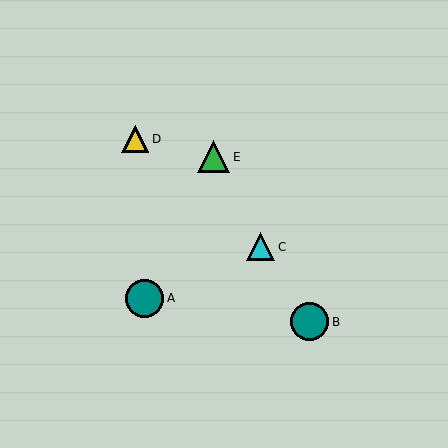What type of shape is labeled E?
Shape E is a green triangle.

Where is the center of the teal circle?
The center of the teal circle is at (309, 322).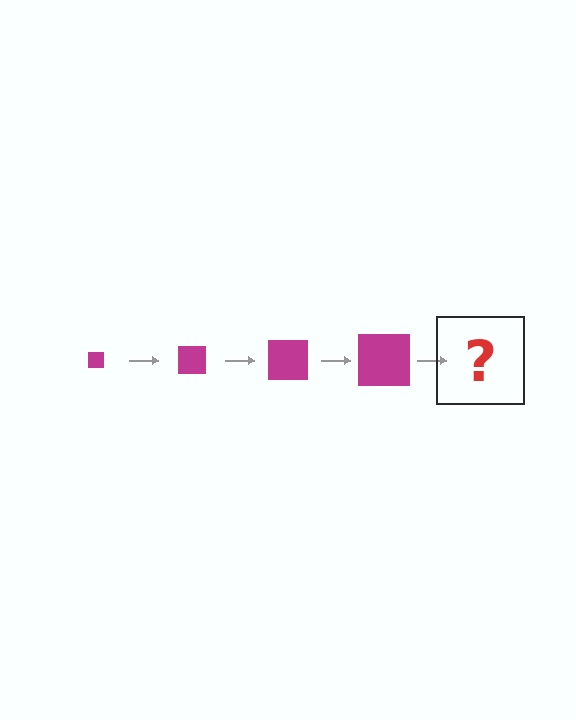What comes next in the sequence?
The next element should be a magenta square, larger than the previous one.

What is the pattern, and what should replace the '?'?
The pattern is that the square gets progressively larger each step. The '?' should be a magenta square, larger than the previous one.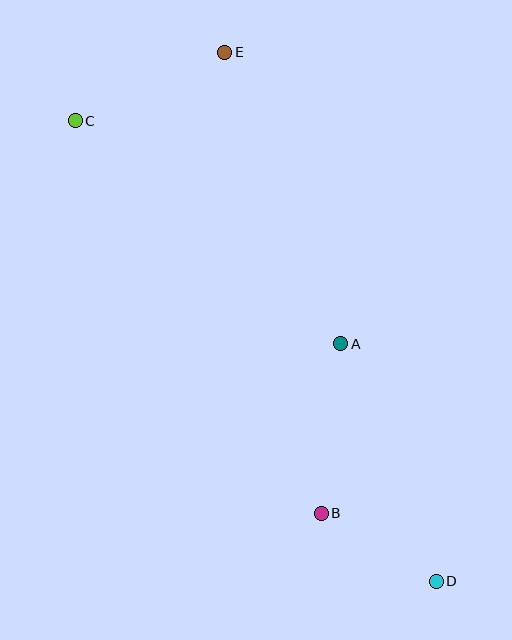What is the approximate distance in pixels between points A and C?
The distance between A and C is approximately 347 pixels.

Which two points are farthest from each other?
Points C and D are farthest from each other.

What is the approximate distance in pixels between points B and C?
The distance between B and C is approximately 464 pixels.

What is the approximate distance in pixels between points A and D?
The distance between A and D is approximately 256 pixels.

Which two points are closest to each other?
Points B and D are closest to each other.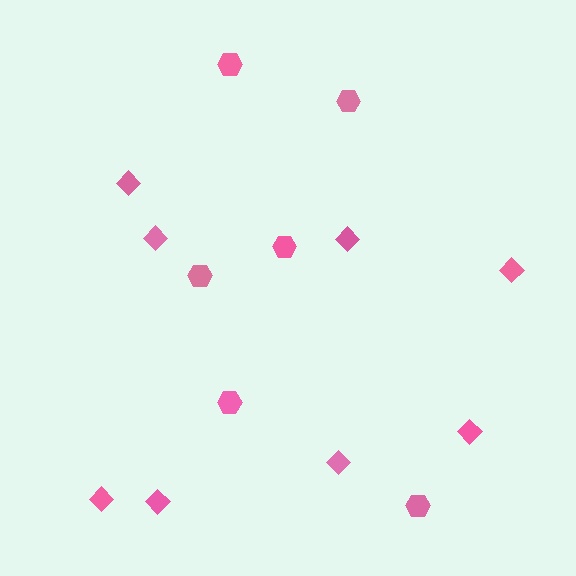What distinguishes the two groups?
There are 2 groups: one group of diamonds (8) and one group of hexagons (6).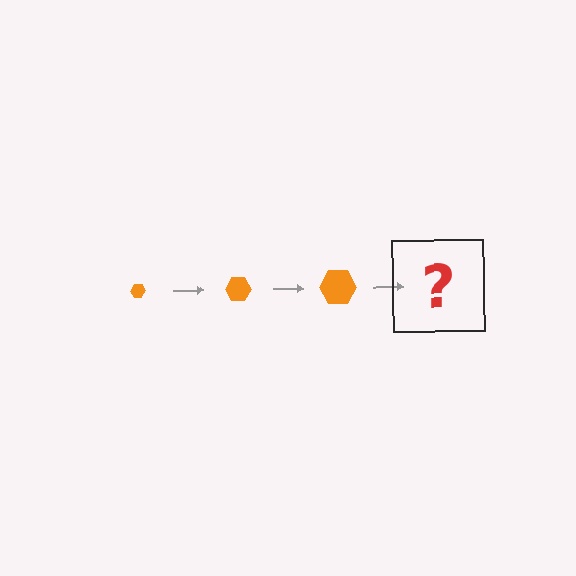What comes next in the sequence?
The next element should be an orange hexagon, larger than the previous one.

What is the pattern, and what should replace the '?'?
The pattern is that the hexagon gets progressively larger each step. The '?' should be an orange hexagon, larger than the previous one.